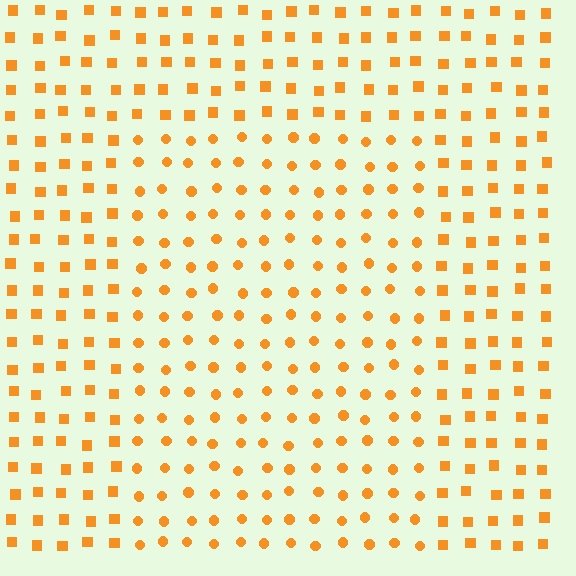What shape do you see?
I see a rectangle.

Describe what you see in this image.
The image is filled with small orange elements arranged in a uniform grid. A rectangle-shaped region contains circles, while the surrounding area contains squares. The boundary is defined purely by the change in element shape.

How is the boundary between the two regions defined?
The boundary is defined by a change in element shape: circles inside vs. squares outside. All elements share the same color and spacing.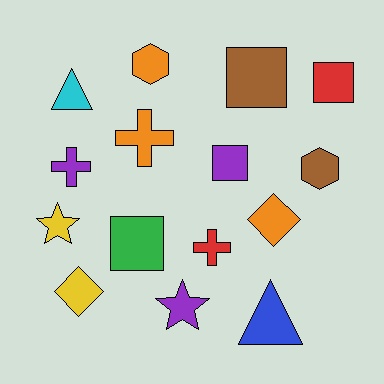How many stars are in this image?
There are 2 stars.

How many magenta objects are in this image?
There are no magenta objects.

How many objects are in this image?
There are 15 objects.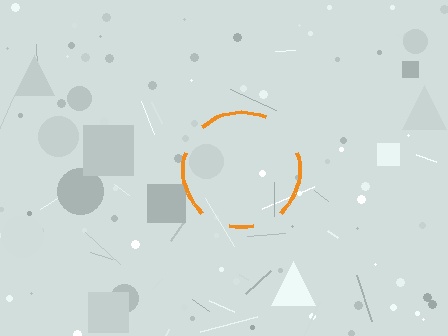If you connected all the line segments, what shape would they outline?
They would outline a circle.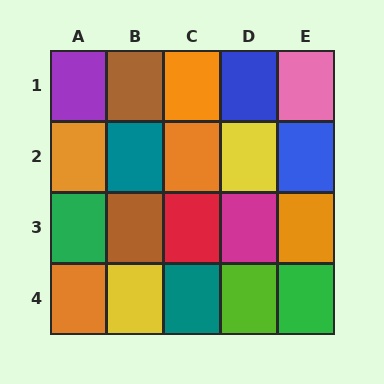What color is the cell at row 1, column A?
Purple.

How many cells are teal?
2 cells are teal.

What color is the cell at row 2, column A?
Orange.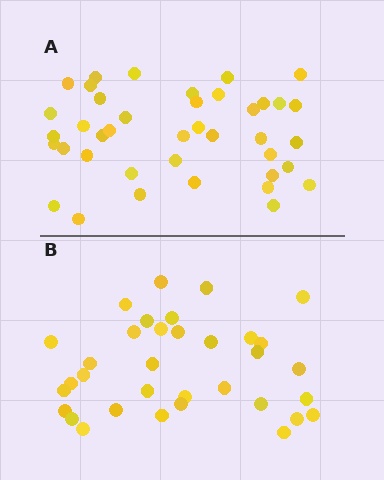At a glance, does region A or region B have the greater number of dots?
Region A (the top region) has more dots.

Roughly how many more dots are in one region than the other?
Region A has about 6 more dots than region B.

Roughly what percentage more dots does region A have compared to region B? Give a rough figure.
About 20% more.